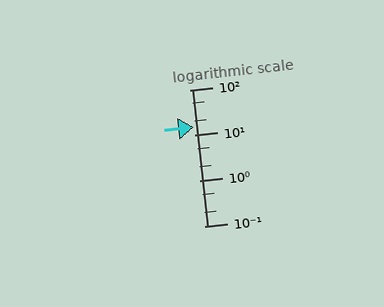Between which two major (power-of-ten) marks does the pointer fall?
The pointer is between 10 and 100.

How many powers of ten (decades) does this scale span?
The scale spans 3 decades, from 0.1 to 100.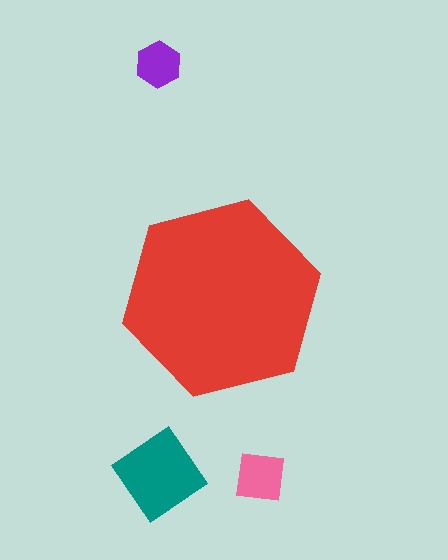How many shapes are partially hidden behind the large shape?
0 shapes are partially hidden.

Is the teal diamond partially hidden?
No, the teal diamond is fully visible.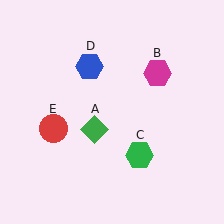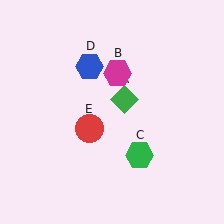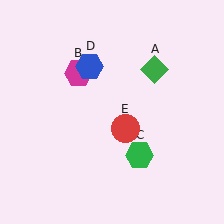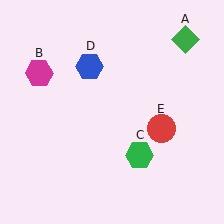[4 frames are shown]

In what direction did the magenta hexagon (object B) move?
The magenta hexagon (object B) moved left.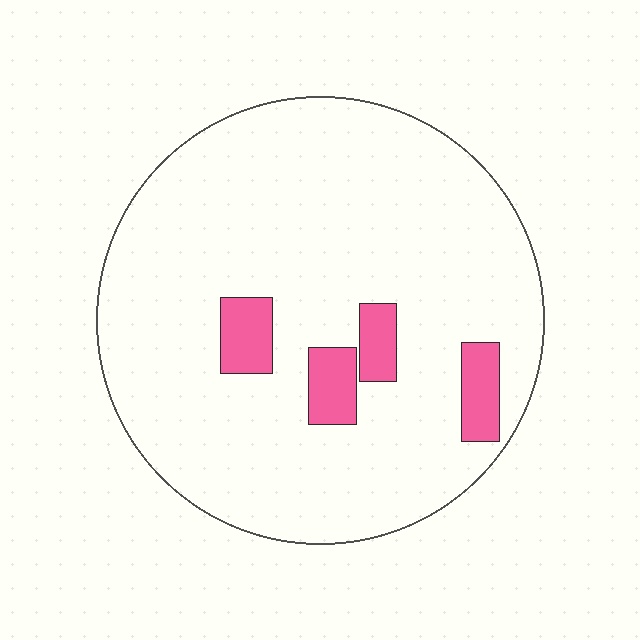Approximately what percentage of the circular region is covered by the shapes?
Approximately 10%.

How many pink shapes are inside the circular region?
4.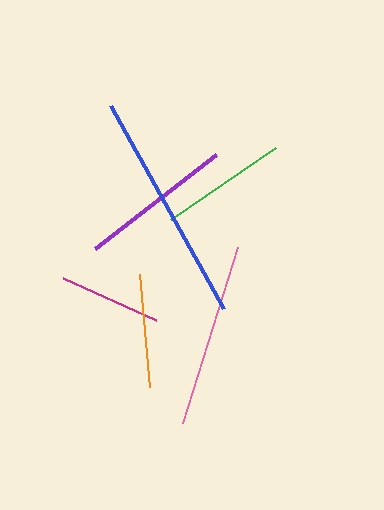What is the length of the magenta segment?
The magenta segment is approximately 102 pixels long.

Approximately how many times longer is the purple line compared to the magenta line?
The purple line is approximately 1.5 times the length of the magenta line.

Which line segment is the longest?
The blue line is the longest at approximately 232 pixels.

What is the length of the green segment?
The green segment is approximately 128 pixels long.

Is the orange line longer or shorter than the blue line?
The blue line is longer than the orange line.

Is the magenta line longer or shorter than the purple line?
The purple line is longer than the magenta line.